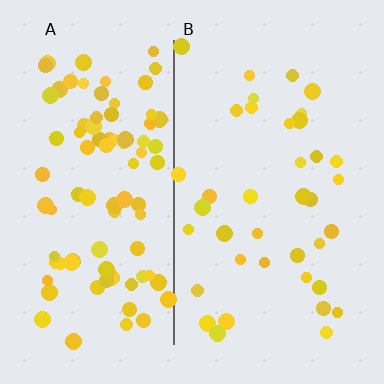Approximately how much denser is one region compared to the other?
Approximately 2.4× — region A over region B.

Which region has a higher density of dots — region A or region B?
A (the left).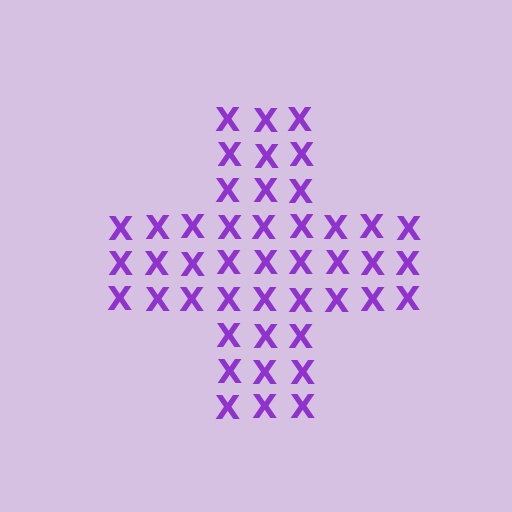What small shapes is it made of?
It is made of small letter X's.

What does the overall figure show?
The overall figure shows a cross.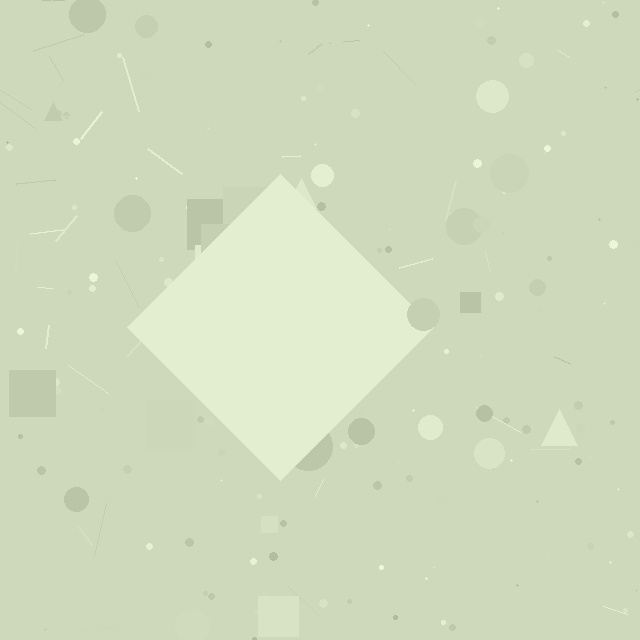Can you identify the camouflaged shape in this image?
The camouflaged shape is a diamond.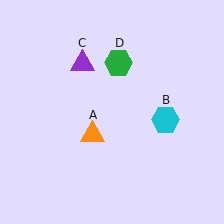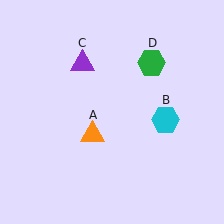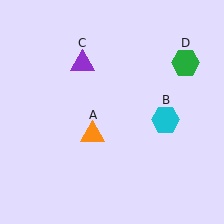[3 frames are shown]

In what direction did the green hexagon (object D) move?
The green hexagon (object D) moved right.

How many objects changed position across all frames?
1 object changed position: green hexagon (object D).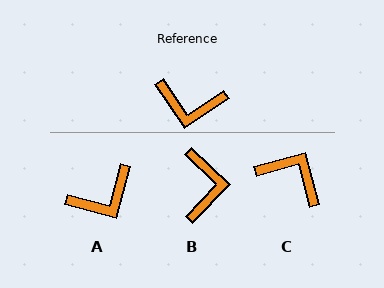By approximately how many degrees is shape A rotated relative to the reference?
Approximately 41 degrees counter-clockwise.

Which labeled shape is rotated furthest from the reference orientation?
C, about 160 degrees away.